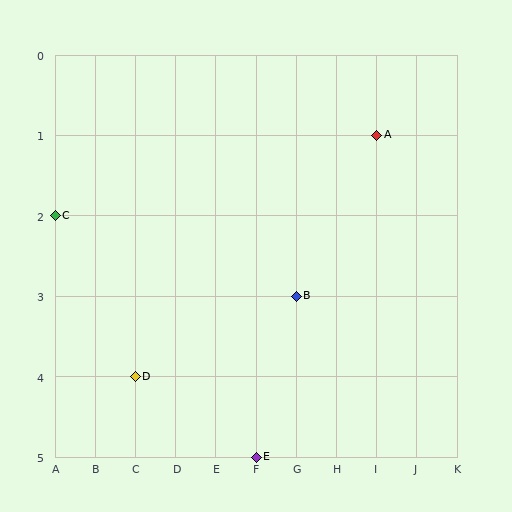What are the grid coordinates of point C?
Point C is at grid coordinates (A, 2).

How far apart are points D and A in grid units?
Points D and A are 6 columns and 3 rows apart (about 6.7 grid units diagonally).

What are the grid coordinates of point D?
Point D is at grid coordinates (C, 4).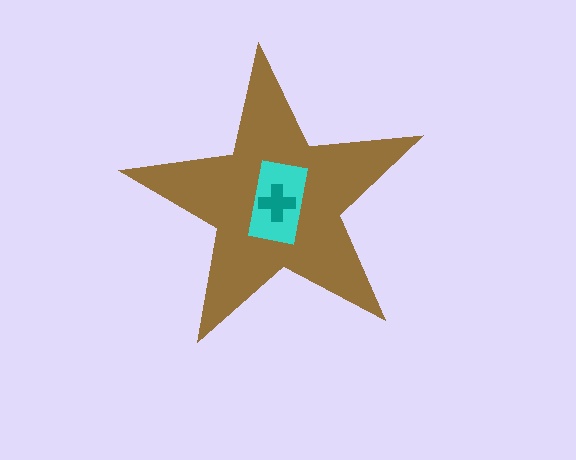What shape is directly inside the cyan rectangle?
The teal cross.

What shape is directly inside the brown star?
The cyan rectangle.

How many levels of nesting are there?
3.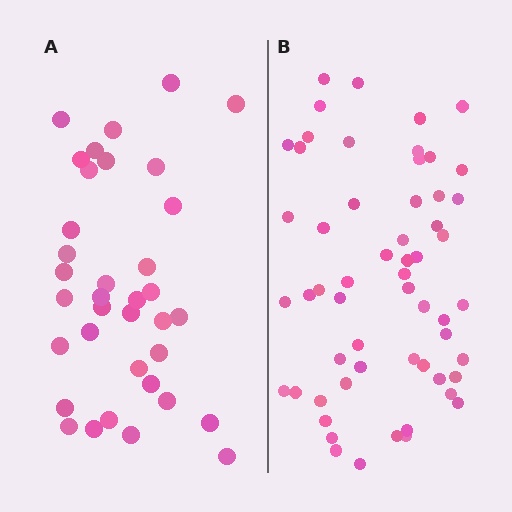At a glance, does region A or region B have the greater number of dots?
Region B (the right region) has more dots.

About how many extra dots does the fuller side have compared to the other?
Region B has approximately 20 more dots than region A.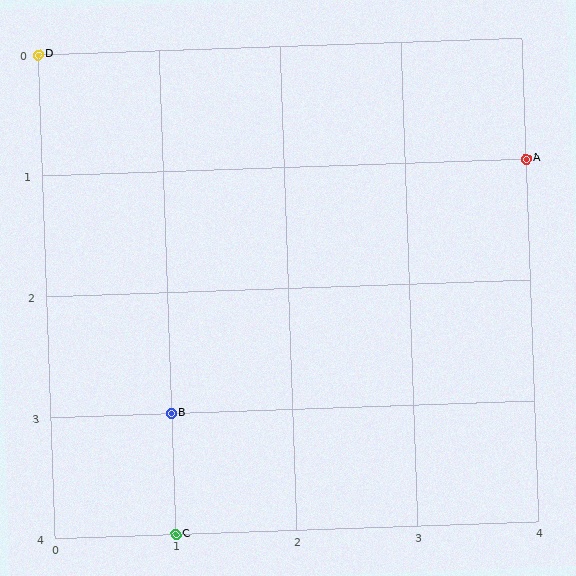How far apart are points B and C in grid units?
Points B and C are 1 row apart.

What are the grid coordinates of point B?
Point B is at grid coordinates (1, 3).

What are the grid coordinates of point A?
Point A is at grid coordinates (4, 1).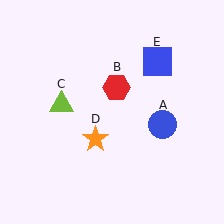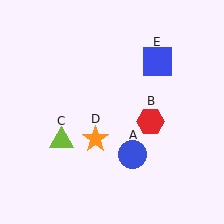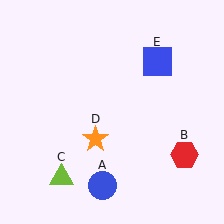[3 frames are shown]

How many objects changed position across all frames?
3 objects changed position: blue circle (object A), red hexagon (object B), lime triangle (object C).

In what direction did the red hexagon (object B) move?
The red hexagon (object B) moved down and to the right.